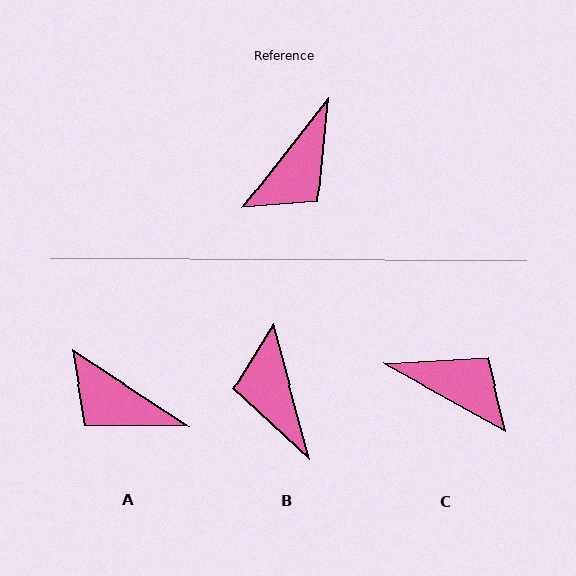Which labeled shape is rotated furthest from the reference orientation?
B, about 127 degrees away.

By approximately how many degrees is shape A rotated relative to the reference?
Approximately 85 degrees clockwise.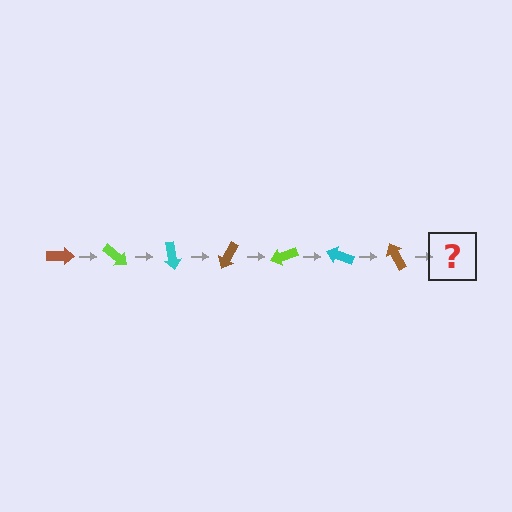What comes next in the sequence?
The next element should be a lime arrow, rotated 280 degrees from the start.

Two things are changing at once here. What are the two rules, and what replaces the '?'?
The two rules are that it rotates 40 degrees each step and the color cycles through brown, lime, and cyan. The '?' should be a lime arrow, rotated 280 degrees from the start.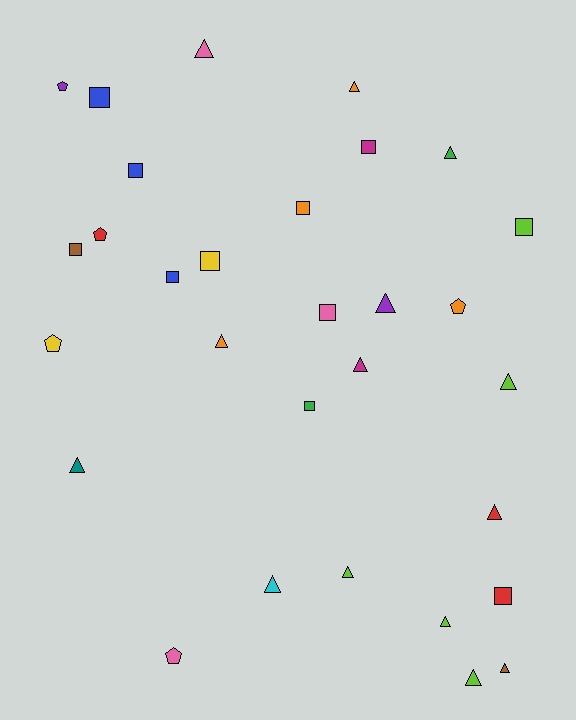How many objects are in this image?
There are 30 objects.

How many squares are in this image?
There are 11 squares.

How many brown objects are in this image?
There are 2 brown objects.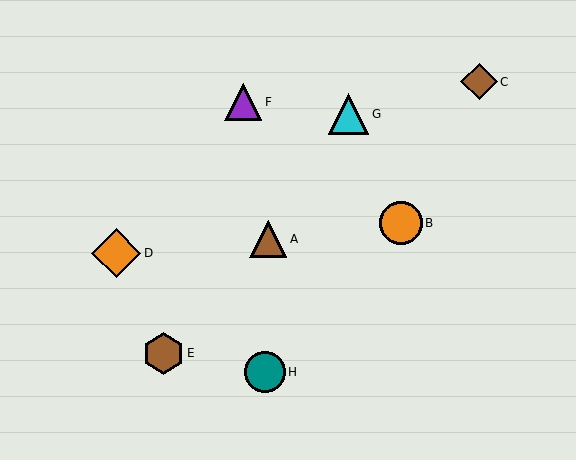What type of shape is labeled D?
Shape D is an orange diamond.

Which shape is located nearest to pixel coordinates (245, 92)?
The purple triangle (labeled F) at (243, 102) is nearest to that location.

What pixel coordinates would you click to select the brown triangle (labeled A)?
Click at (268, 239) to select the brown triangle A.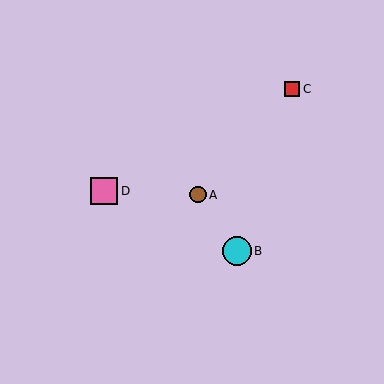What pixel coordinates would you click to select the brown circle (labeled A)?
Click at (198, 195) to select the brown circle A.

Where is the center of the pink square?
The center of the pink square is at (104, 191).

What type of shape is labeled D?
Shape D is a pink square.